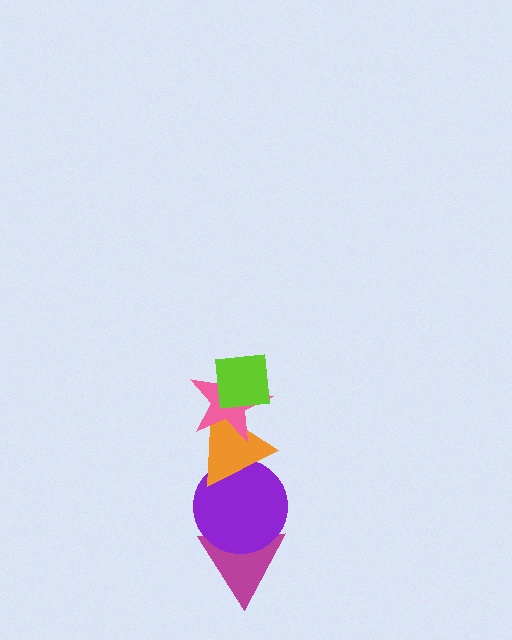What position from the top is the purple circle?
The purple circle is 4th from the top.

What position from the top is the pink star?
The pink star is 2nd from the top.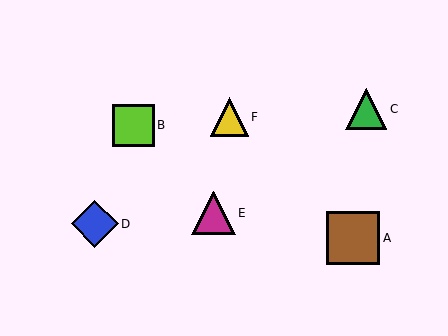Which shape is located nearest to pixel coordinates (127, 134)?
The lime square (labeled B) at (133, 125) is nearest to that location.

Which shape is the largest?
The brown square (labeled A) is the largest.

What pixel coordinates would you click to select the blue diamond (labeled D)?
Click at (95, 224) to select the blue diamond D.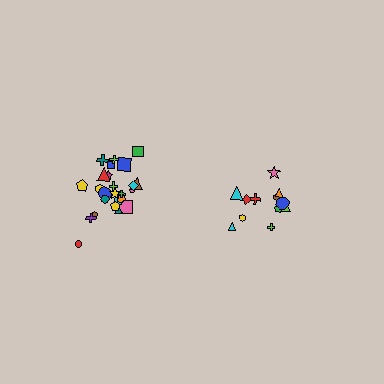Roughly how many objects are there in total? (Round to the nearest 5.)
Roughly 35 objects in total.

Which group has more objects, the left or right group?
The left group.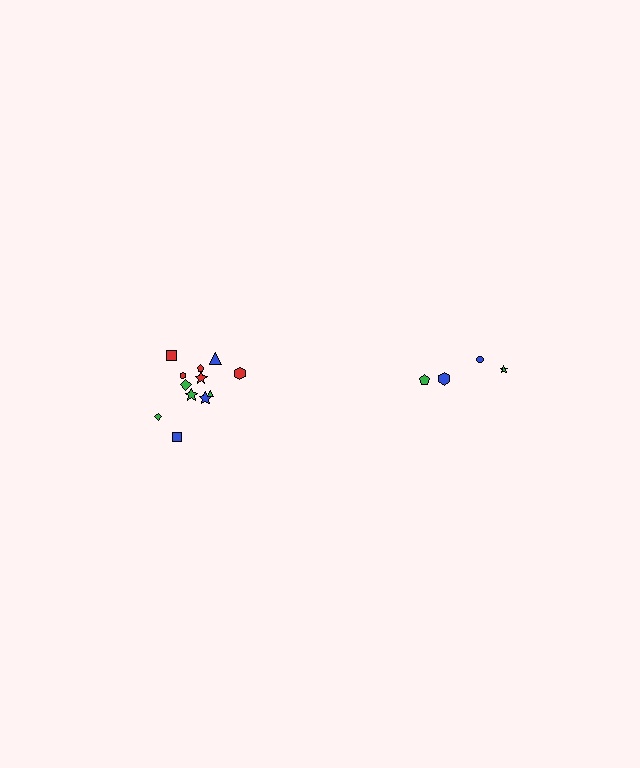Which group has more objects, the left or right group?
The left group.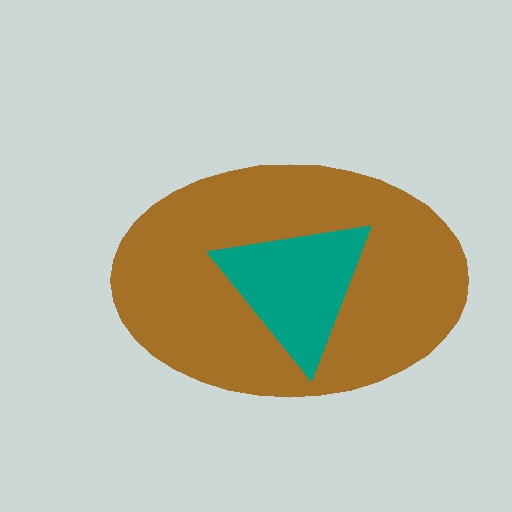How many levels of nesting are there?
2.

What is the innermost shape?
The teal triangle.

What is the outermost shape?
The brown ellipse.